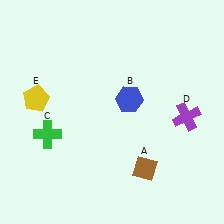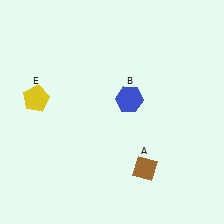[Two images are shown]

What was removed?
The purple cross (D), the green cross (C) were removed in Image 2.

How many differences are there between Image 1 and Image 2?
There are 2 differences between the two images.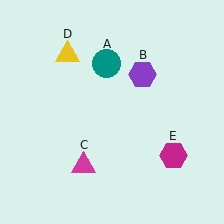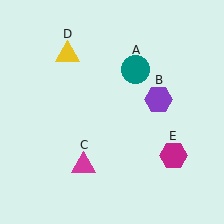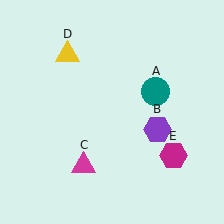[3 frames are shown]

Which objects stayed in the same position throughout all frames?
Magenta triangle (object C) and yellow triangle (object D) and magenta hexagon (object E) remained stationary.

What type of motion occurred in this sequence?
The teal circle (object A), purple hexagon (object B) rotated clockwise around the center of the scene.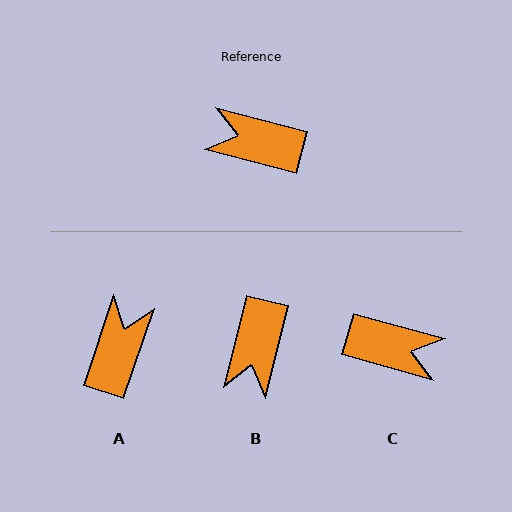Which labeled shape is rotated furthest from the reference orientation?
C, about 179 degrees away.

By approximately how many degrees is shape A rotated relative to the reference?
Approximately 94 degrees clockwise.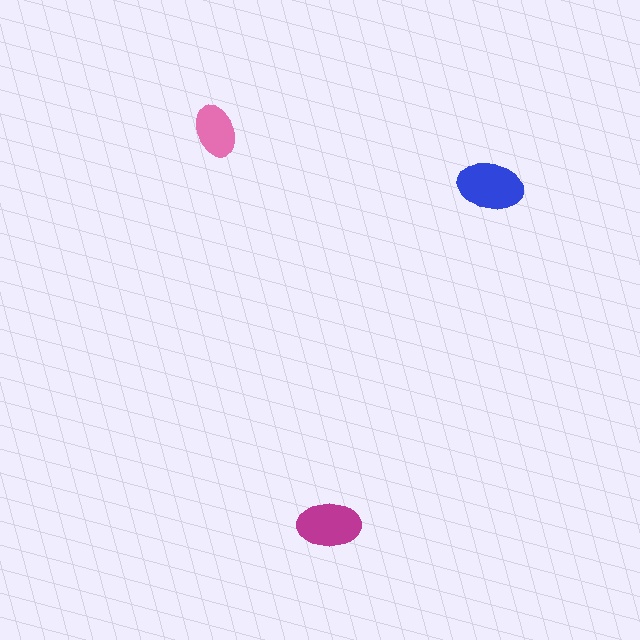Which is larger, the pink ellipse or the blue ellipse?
The blue one.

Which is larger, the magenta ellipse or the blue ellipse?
The blue one.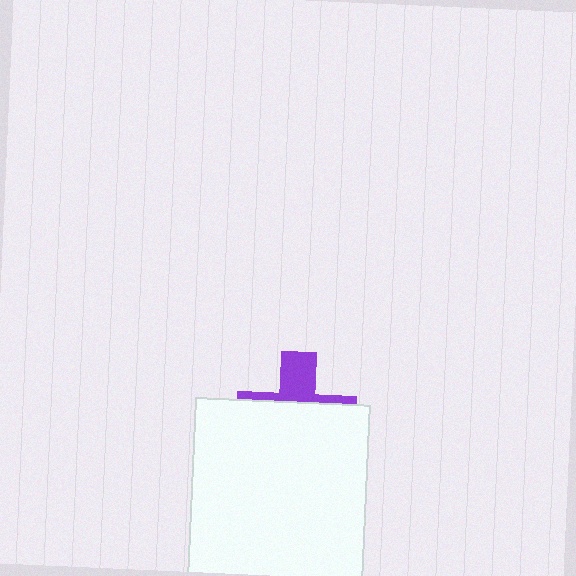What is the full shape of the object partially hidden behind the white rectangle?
The partially hidden object is a purple cross.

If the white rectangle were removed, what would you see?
You would see the complete purple cross.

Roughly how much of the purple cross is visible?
A small part of it is visible (roughly 34%).